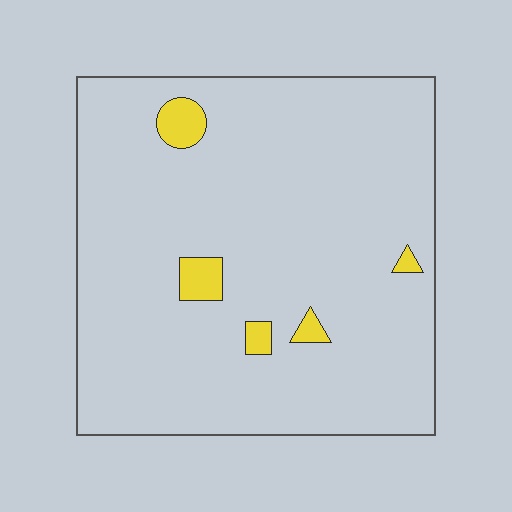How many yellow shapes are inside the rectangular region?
5.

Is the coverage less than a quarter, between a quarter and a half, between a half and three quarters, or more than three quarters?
Less than a quarter.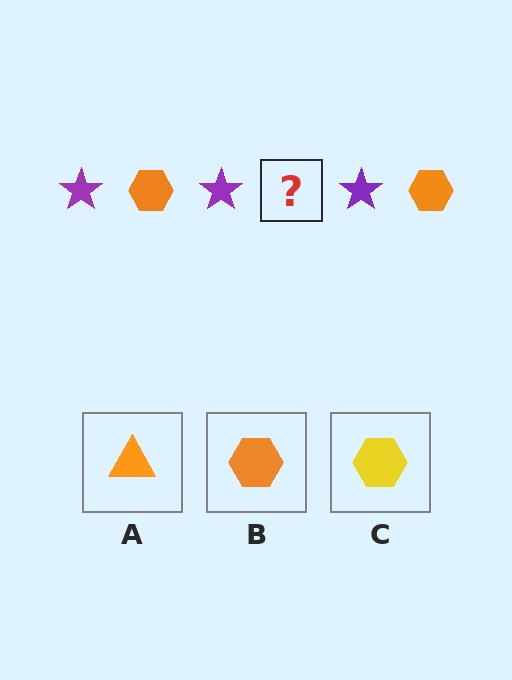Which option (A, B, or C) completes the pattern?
B.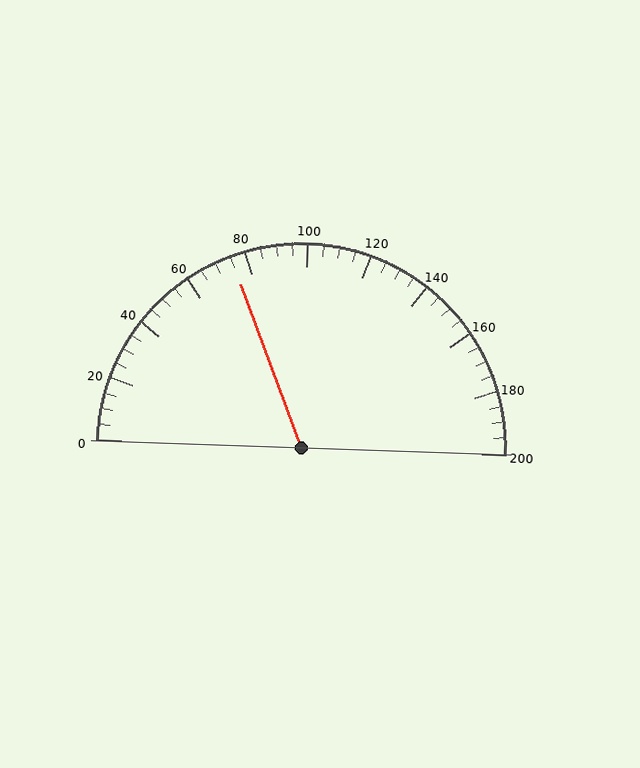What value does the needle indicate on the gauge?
The needle indicates approximately 75.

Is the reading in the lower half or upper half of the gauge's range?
The reading is in the lower half of the range (0 to 200).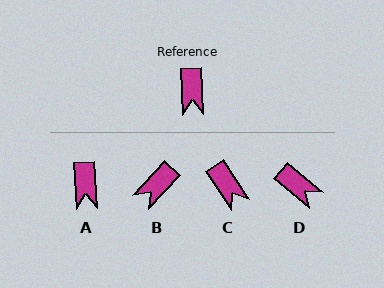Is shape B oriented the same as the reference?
No, it is off by about 46 degrees.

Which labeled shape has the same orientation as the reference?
A.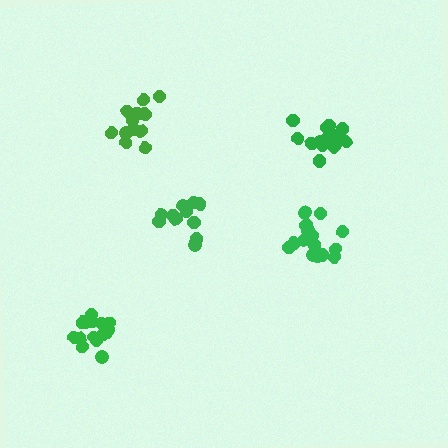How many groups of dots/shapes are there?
There are 5 groups.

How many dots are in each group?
Group 1: 12 dots, Group 2: 15 dots, Group 3: 17 dots, Group 4: 15 dots, Group 5: 12 dots (71 total).